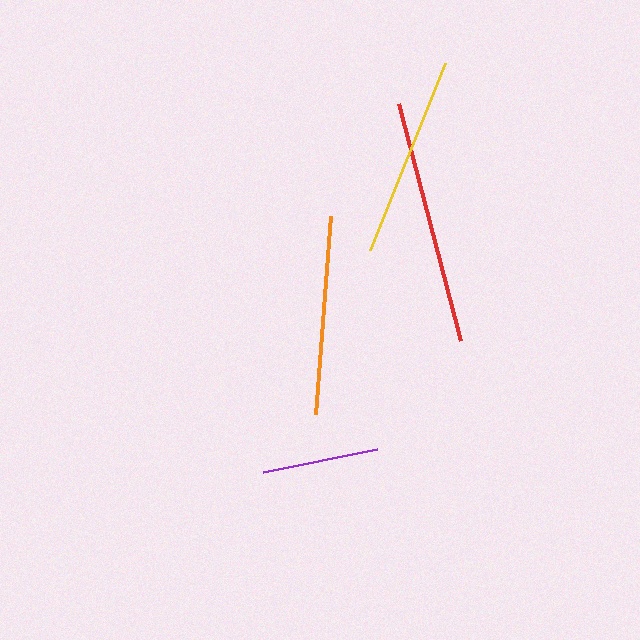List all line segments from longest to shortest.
From longest to shortest: red, yellow, orange, purple.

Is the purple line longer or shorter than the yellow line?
The yellow line is longer than the purple line.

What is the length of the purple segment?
The purple segment is approximately 117 pixels long.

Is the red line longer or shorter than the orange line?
The red line is longer than the orange line.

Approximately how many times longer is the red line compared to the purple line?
The red line is approximately 2.1 times the length of the purple line.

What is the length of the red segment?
The red segment is approximately 244 pixels long.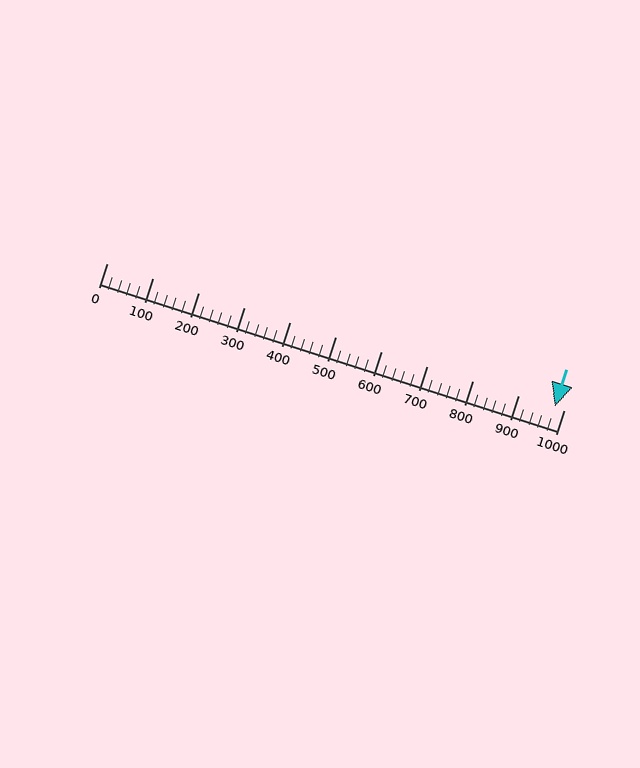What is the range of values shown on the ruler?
The ruler shows values from 0 to 1000.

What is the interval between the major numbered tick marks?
The major tick marks are spaced 100 units apart.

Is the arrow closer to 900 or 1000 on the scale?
The arrow is closer to 1000.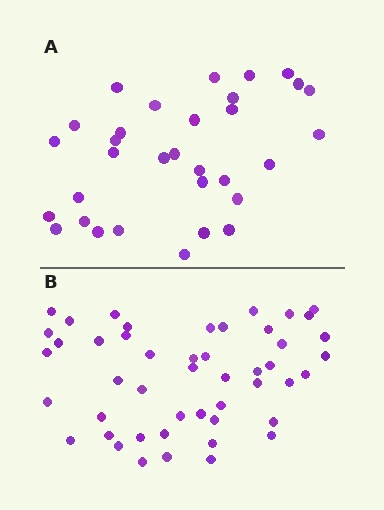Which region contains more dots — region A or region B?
Region B (the bottom region) has more dots.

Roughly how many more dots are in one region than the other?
Region B has approximately 15 more dots than region A.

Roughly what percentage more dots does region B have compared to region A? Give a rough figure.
About 50% more.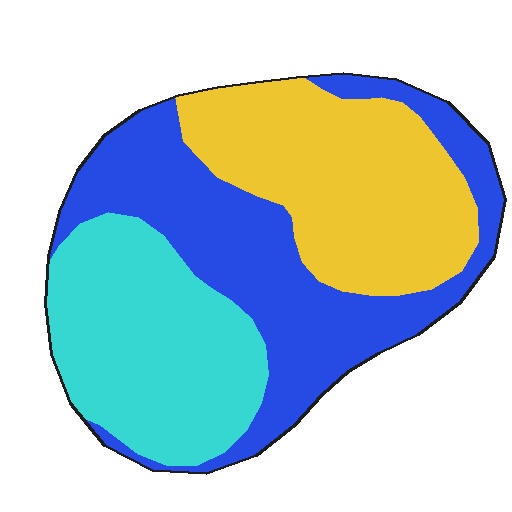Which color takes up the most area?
Blue, at roughly 40%.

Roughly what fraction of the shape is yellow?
Yellow takes up about one third (1/3) of the shape.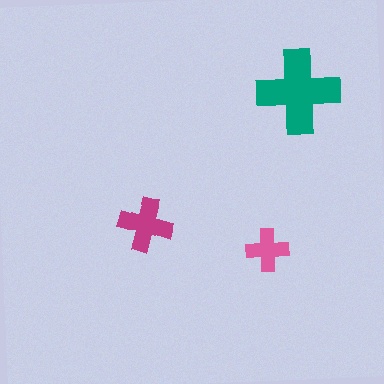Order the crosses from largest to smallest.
the teal one, the magenta one, the pink one.